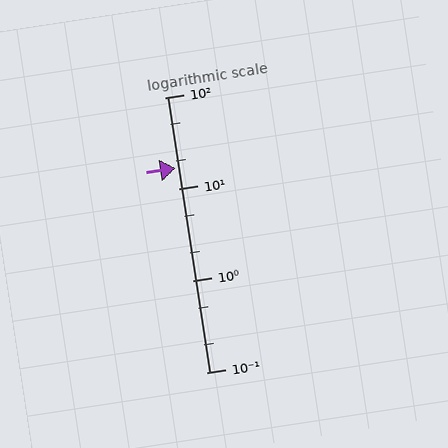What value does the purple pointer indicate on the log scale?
The pointer indicates approximately 17.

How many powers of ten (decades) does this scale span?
The scale spans 3 decades, from 0.1 to 100.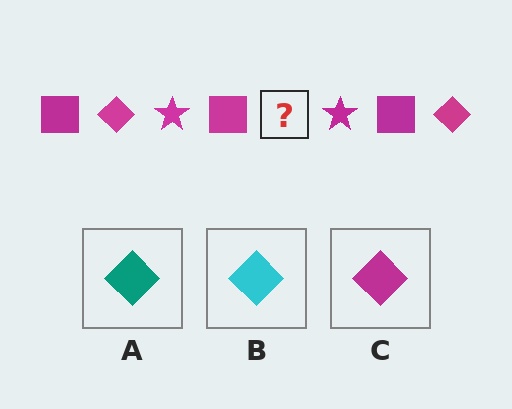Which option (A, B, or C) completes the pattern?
C.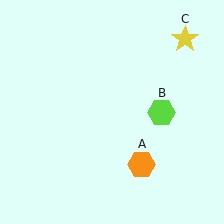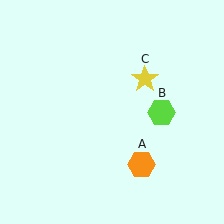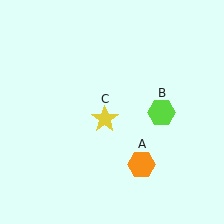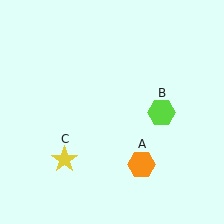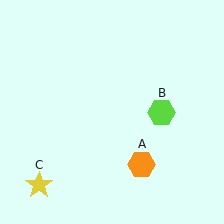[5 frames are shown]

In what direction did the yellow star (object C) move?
The yellow star (object C) moved down and to the left.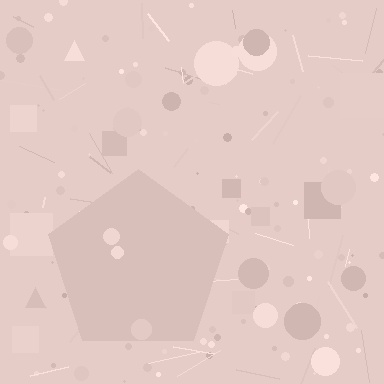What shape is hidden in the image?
A pentagon is hidden in the image.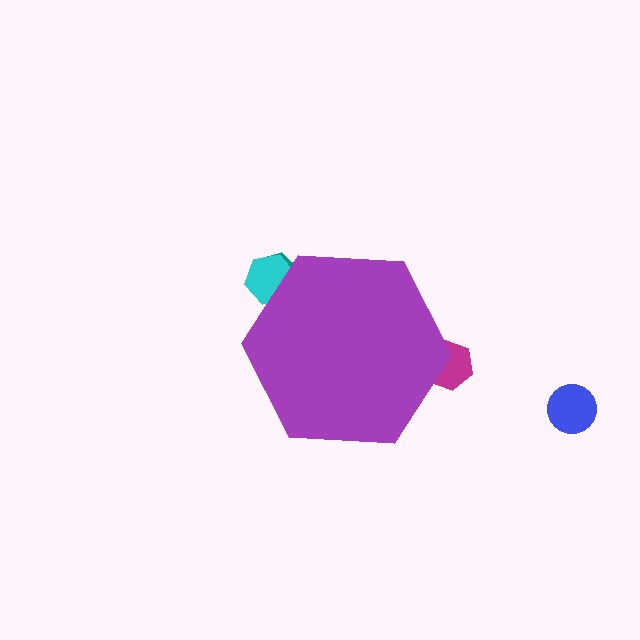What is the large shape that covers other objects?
A purple hexagon.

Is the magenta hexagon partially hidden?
Yes, the magenta hexagon is partially hidden behind the purple hexagon.